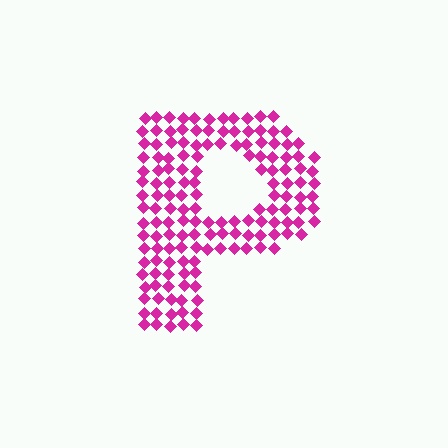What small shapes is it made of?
It is made of small diamonds.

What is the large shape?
The large shape is the letter P.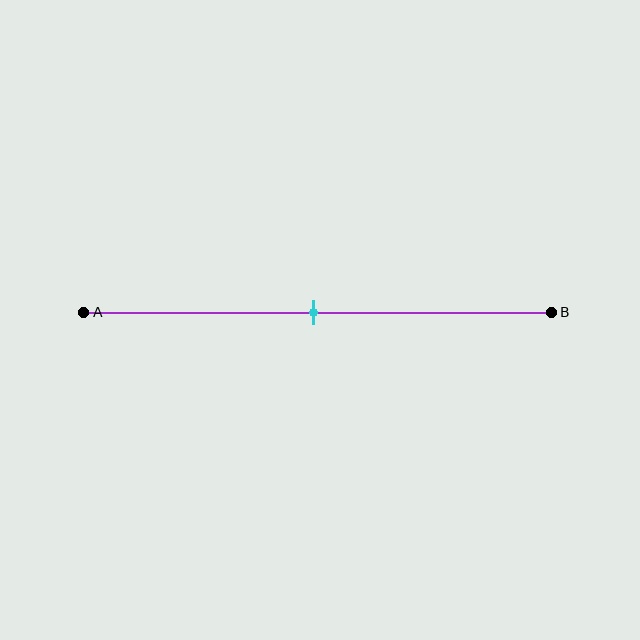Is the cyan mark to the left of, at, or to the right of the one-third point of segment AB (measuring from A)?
The cyan mark is to the right of the one-third point of segment AB.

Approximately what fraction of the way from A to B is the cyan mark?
The cyan mark is approximately 50% of the way from A to B.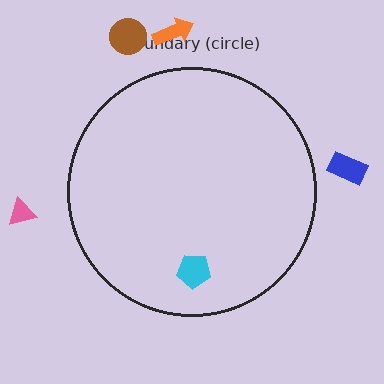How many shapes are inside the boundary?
1 inside, 4 outside.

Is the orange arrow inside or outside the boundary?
Outside.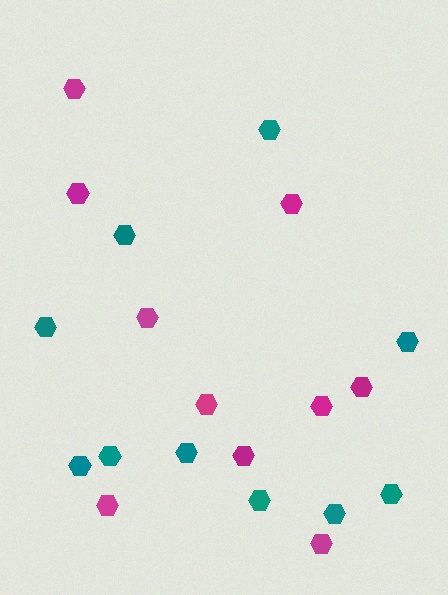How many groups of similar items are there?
There are 2 groups: one group of teal hexagons (10) and one group of magenta hexagons (10).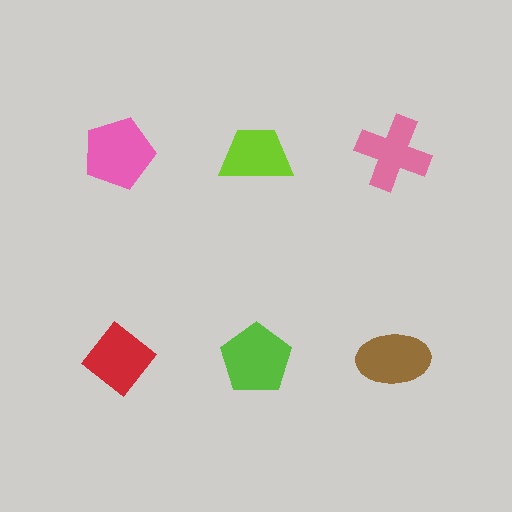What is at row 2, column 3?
A brown ellipse.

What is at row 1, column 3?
A pink cross.